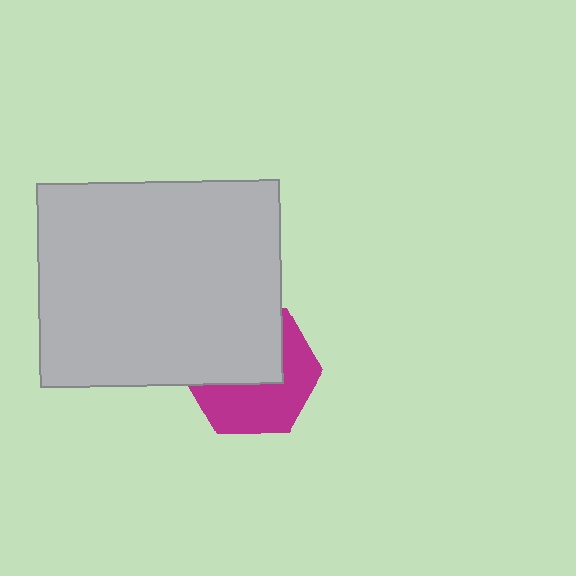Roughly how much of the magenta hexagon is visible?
About half of it is visible (roughly 51%).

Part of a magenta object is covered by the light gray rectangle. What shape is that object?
It is a hexagon.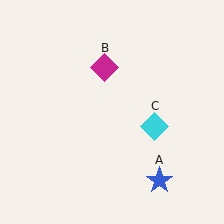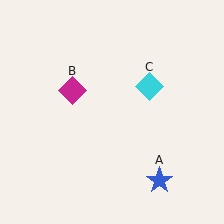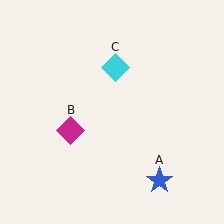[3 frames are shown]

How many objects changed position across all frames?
2 objects changed position: magenta diamond (object B), cyan diamond (object C).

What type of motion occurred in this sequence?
The magenta diamond (object B), cyan diamond (object C) rotated counterclockwise around the center of the scene.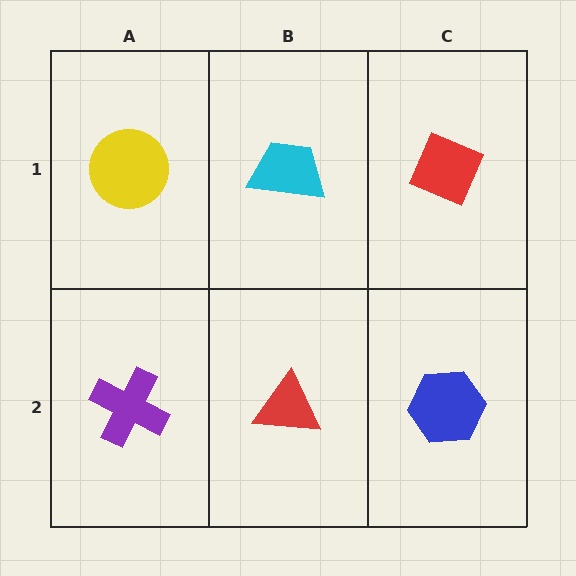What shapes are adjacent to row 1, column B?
A red triangle (row 2, column B), a yellow circle (row 1, column A), a red diamond (row 1, column C).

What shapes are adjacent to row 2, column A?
A yellow circle (row 1, column A), a red triangle (row 2, column B).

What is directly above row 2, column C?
A red diamond.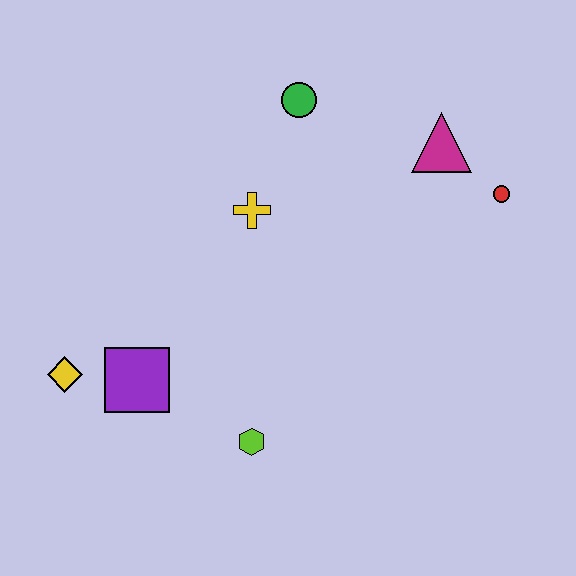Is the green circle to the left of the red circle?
Yes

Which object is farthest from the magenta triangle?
The yellow diamond is farthest from the magenta triangle.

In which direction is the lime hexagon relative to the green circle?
The lime hexagon is below the green circle.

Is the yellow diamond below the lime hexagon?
No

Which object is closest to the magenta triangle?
The red circle is closest to the magenta triangle.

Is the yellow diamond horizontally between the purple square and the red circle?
No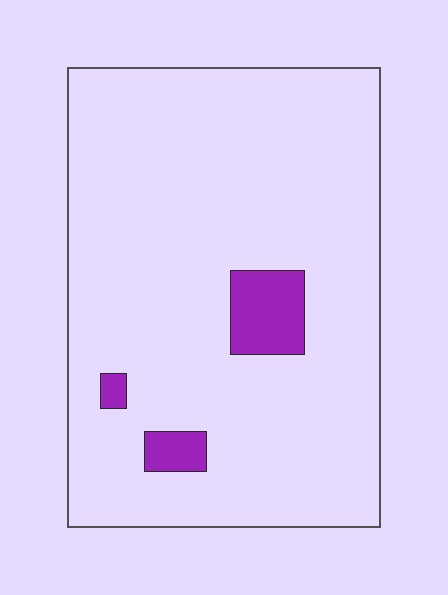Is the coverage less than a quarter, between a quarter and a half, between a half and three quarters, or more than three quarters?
Less than a quarter.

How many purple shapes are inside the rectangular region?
3.